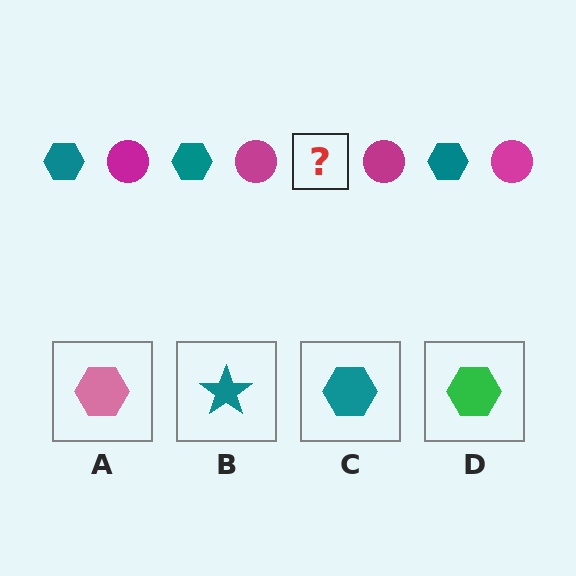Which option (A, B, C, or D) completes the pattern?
C.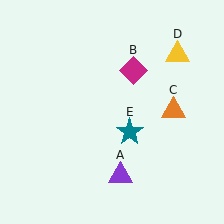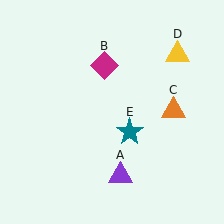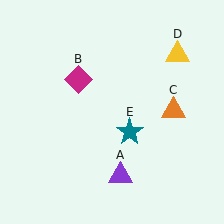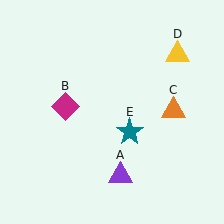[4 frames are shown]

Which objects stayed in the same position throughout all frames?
Purple triangle (object A) and orange triangle (object C) and yellow triangle (object D) and teal star (object E) remained stationary.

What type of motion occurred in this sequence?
The magenta diamond (object B) rotated counterclockwise around the center of the scene.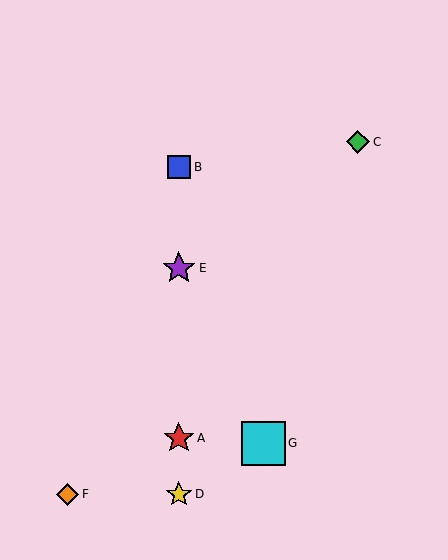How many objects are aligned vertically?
4 objects (A, B, D, E) are aligned vertically.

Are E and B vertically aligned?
Yes, both are at x≈179.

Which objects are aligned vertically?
Objects A, B, D, E are aligned vertically.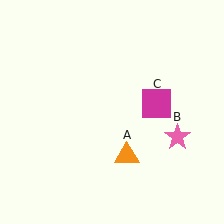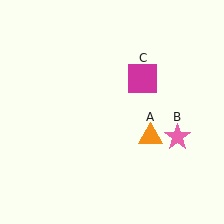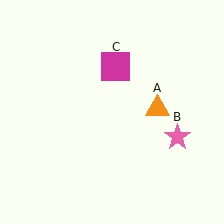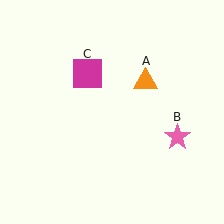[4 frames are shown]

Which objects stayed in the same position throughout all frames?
Pink star (object B) remained stationary.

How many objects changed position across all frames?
2 objects changed position: orange triangle (object A), magenta square (object C).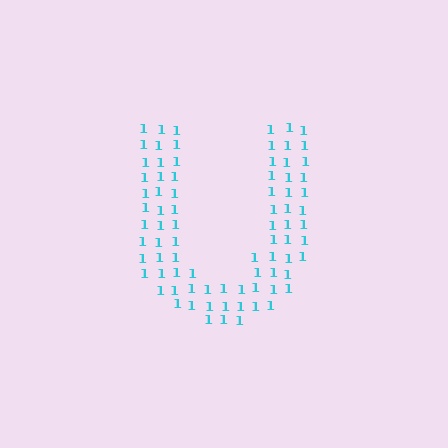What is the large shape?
The large shape is the letter U.